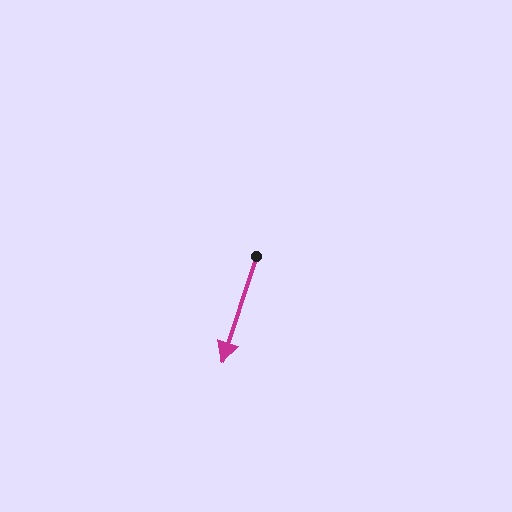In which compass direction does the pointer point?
South.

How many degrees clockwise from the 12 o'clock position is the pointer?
Approximately 198 degrees.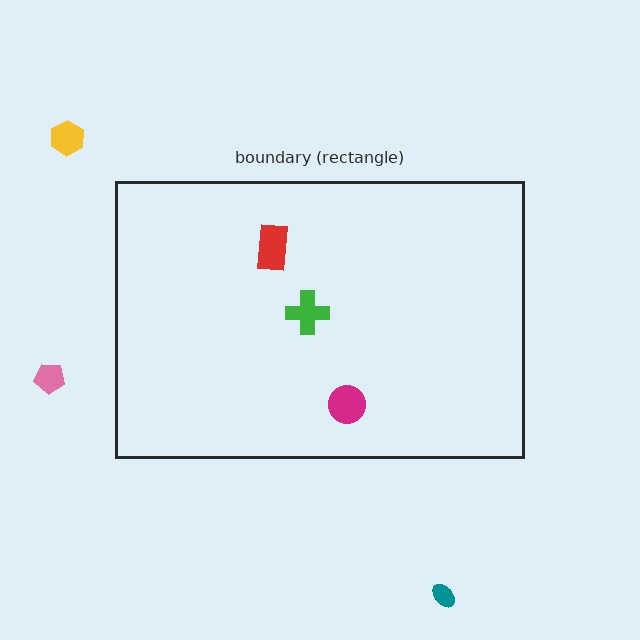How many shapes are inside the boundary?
3 inside, 3 outside.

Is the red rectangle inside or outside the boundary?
Inside.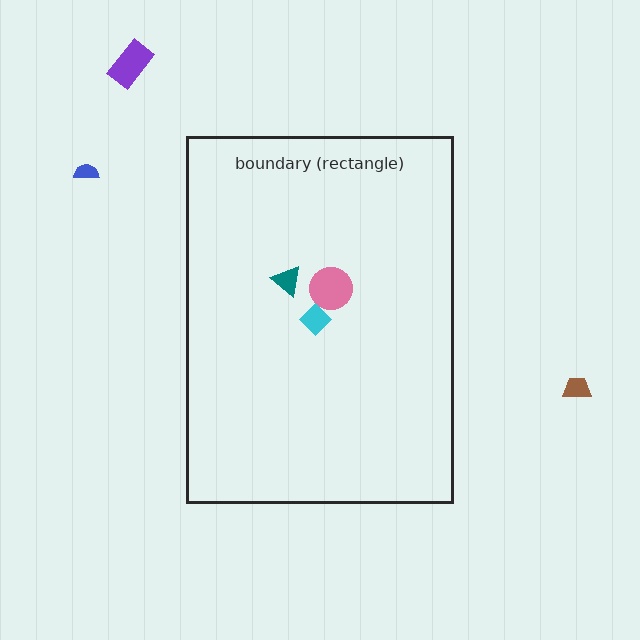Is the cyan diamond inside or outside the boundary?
Inside.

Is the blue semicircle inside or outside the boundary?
Outside.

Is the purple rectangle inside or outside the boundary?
Outside.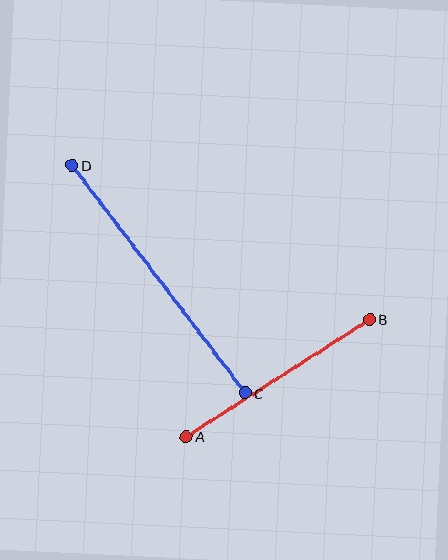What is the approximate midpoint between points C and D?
The midpoint is at approximately (159, 279) pixels.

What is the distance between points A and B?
The distance is approximately 218 pixels.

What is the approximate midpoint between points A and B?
The midpoint is at approximately (278, 378) pixels.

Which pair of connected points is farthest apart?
Points C and D are farthest apart.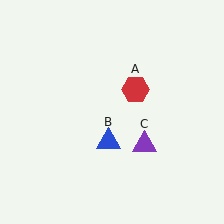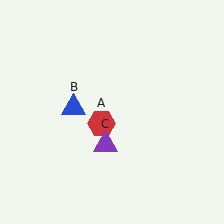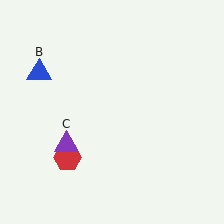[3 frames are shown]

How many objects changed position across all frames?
3 objects changed position: red hexagon (object A), blue triangle (object B), purple triangle (object C).